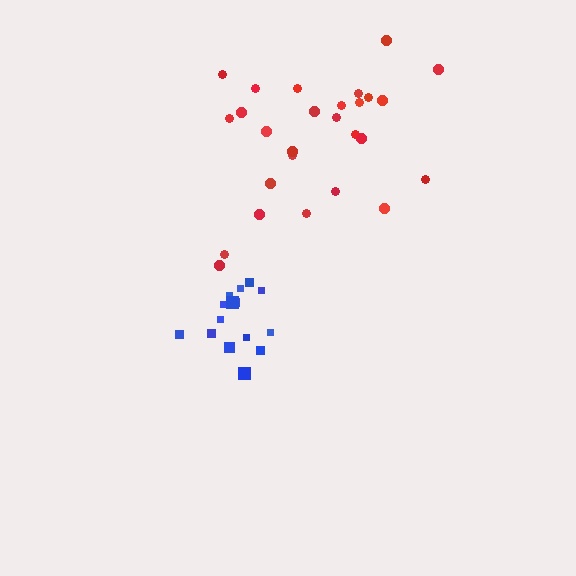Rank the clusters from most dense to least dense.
blue, red.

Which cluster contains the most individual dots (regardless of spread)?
Red (27).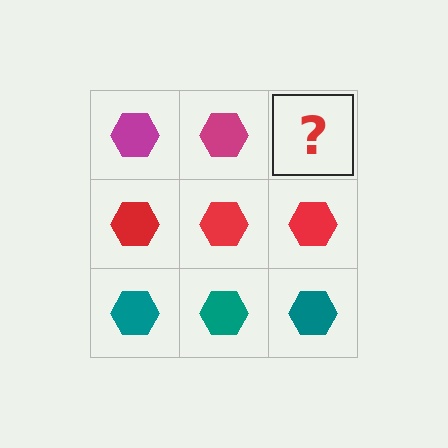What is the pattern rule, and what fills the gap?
The rule is that each row has a consistent color. The gap should be filled with a magenta hexagon.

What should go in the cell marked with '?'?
The missing cell should contain a magenta hexagon.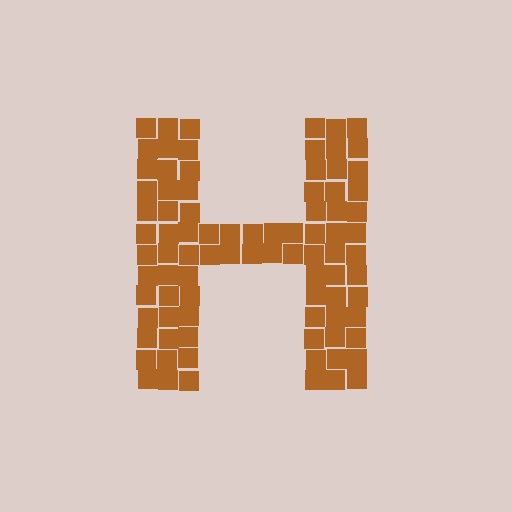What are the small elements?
The small elements are squares.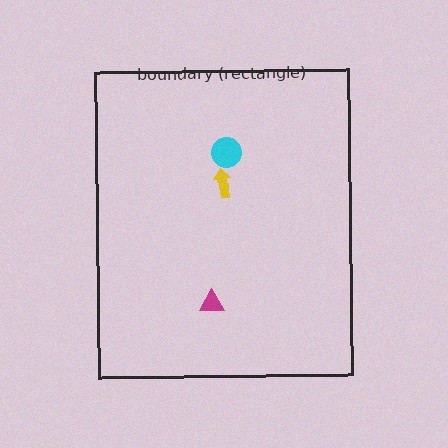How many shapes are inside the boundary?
3 inside, 0 outside.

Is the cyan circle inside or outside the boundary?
Inside.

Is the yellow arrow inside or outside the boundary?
Inside.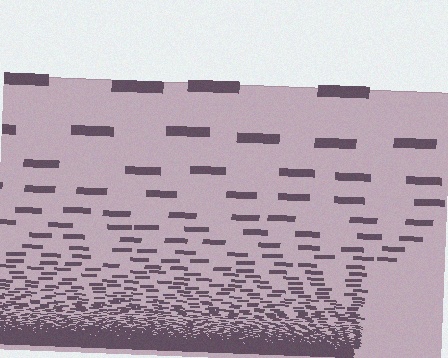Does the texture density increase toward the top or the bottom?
Density increases toward the bottom.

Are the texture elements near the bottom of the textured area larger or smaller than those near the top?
Smaller. The gradient is inverted — elements near the bottom are smaller and denser.